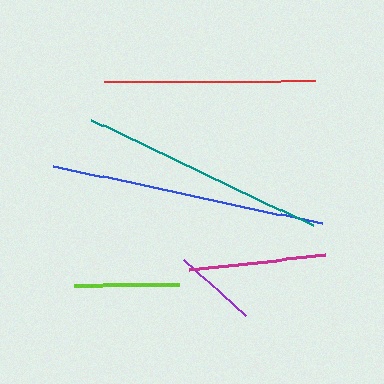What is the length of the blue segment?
The blue segment is approximately 275 pixels long.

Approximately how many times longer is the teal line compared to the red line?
The teal line is approximately 1.2 times the length of the red line.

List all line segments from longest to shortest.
From longest to shortest: blue, teal, red, magenta, lime, purple.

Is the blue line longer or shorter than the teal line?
The blue line is longer than the teal line.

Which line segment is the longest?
The blue line is the longest at approximately 275 pixels.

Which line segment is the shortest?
The purple line is the shortest at approximately 83 pixels.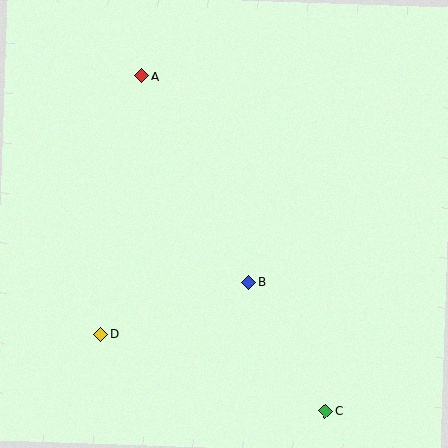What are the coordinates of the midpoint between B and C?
The midpoint between B and C is at (287, 346).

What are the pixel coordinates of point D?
Point D is at (101, 334).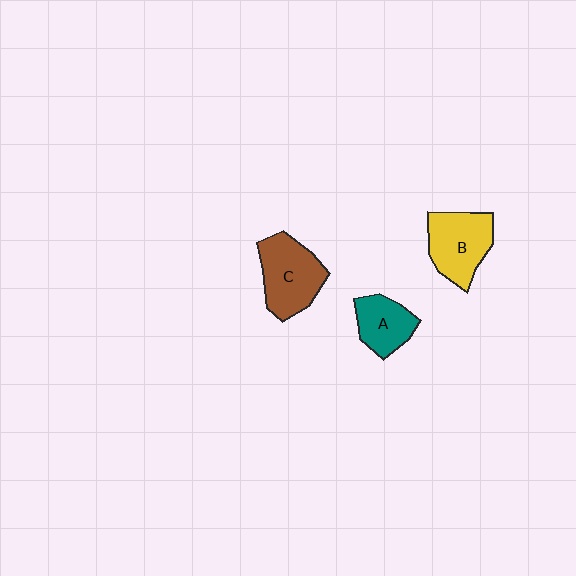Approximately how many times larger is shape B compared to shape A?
Approximately 1.4 times.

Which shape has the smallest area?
Shape A (teal).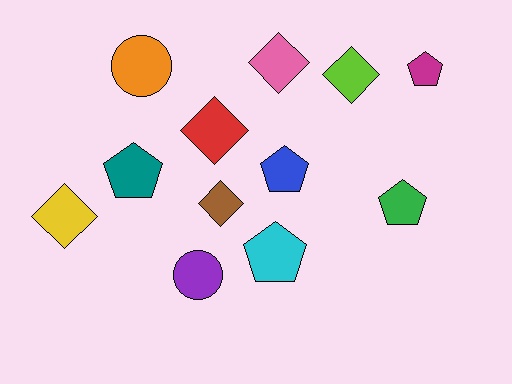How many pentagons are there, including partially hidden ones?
There are 5 pentagons.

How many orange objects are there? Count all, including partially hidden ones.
There is 1 orange object.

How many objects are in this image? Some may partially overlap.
There are 12 objects.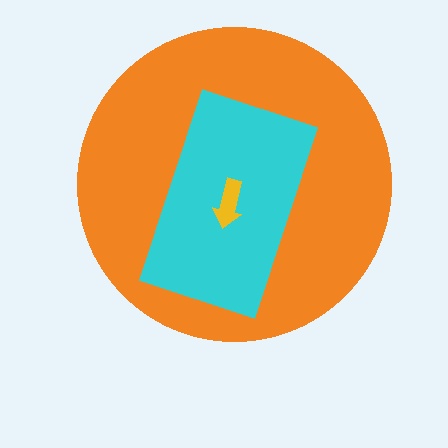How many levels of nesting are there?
3.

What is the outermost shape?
The orange circle.